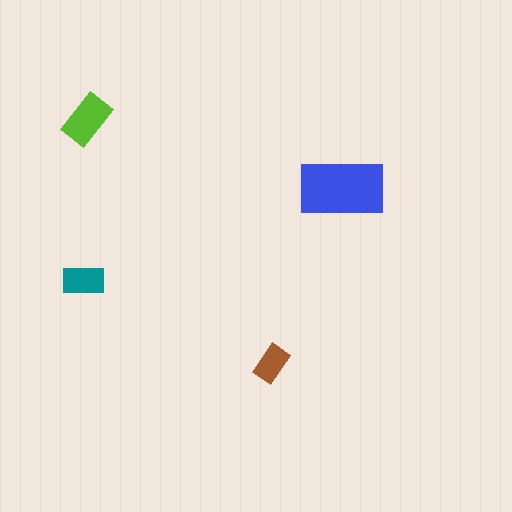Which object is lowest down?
The brown rectangle is bottommost.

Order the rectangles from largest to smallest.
the blue one, the lime one, the teal one, the brown one.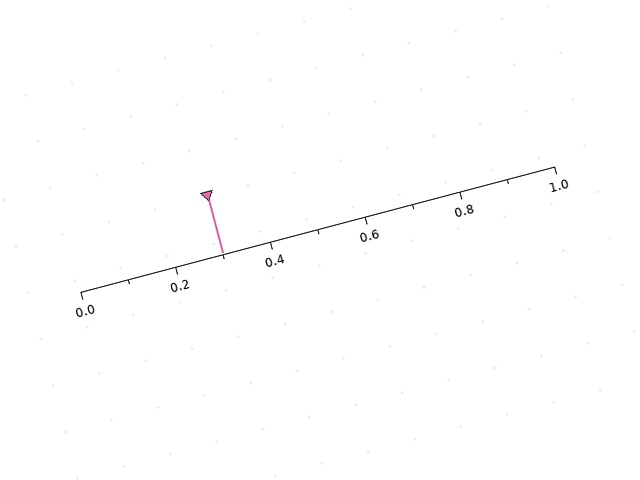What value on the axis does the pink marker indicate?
The marker indicates approximately 0.3.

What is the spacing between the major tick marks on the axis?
The major ticks are spaced 0.2 apart.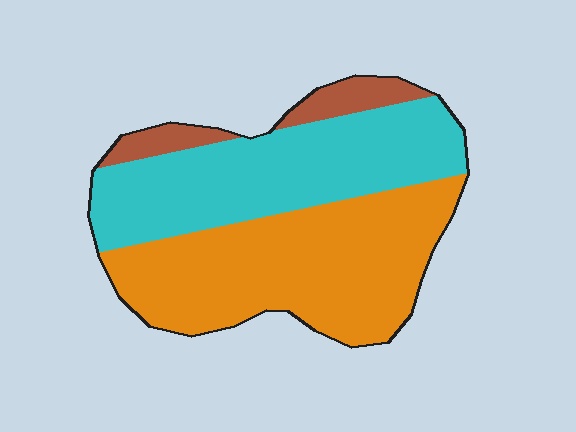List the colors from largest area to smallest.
From largest to smallest: orange, cyan, brown.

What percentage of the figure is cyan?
Cyan covers roughly 40% of the figure.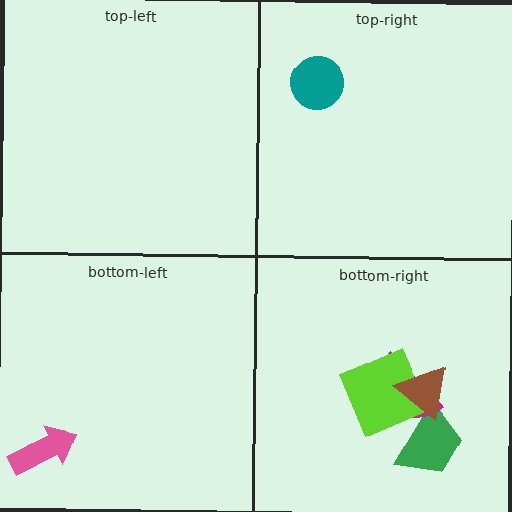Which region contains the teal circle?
The top-right region.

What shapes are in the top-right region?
The teal circle.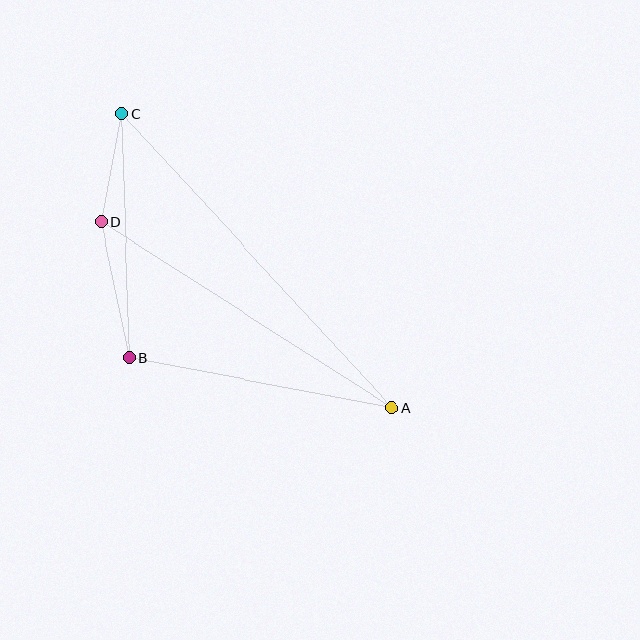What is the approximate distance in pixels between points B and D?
The distance between B and D is approximately 139 pixels.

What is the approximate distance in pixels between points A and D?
The distance between A and D is approximately 346 pixels.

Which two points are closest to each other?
Points C and D are closest to each other.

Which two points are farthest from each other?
Points A and C are farthest from each other.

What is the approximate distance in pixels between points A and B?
The distance between A and B is approximately 268 pixels.